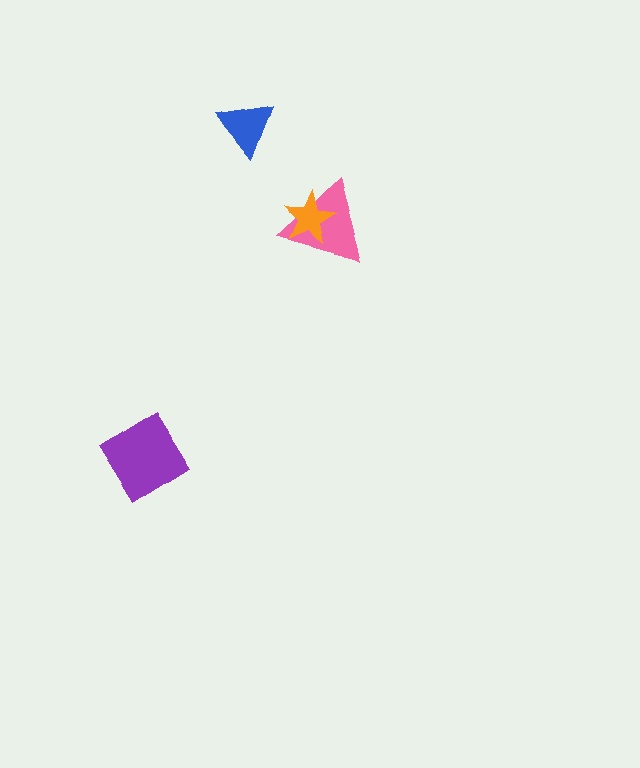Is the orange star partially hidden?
No, no other shape covers it.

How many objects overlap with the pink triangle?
1 object overlaps with the pink triangle.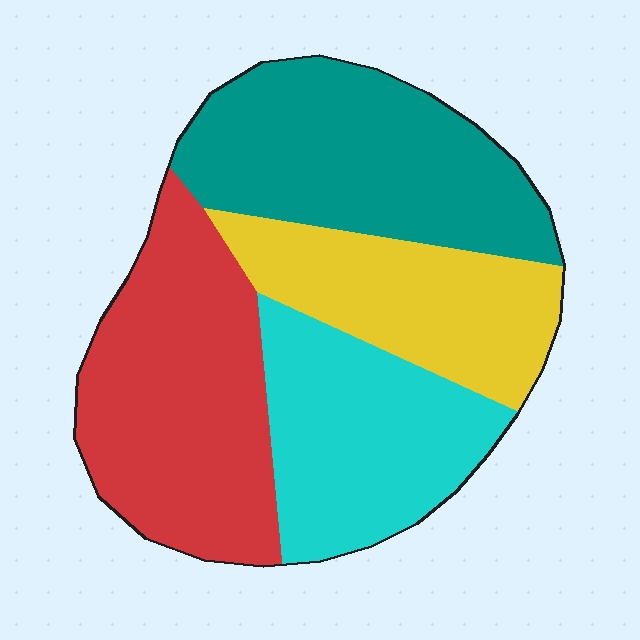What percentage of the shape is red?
Red covers about 30% of the shape.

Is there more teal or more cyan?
Teal.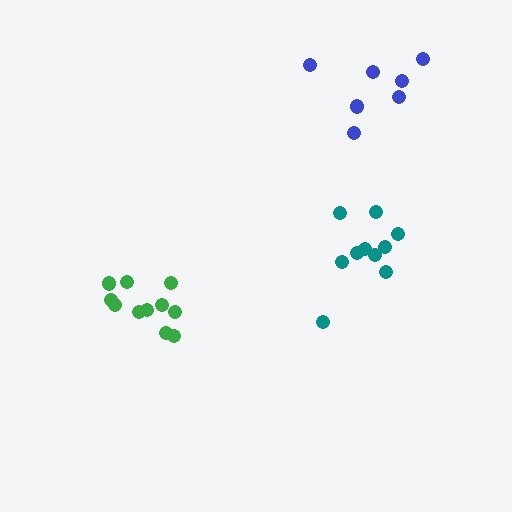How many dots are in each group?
Group 1: 10 dots, Group 2: 7 dots, Group 3: 12 dots (29 total).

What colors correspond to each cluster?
The clusters are colored: teal, blue, green.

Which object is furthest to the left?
The green cluster is leftmost.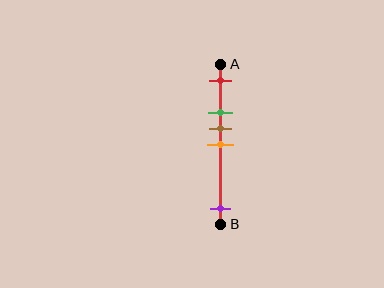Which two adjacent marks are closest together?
The brown and orange marks are the closest adjacent pair.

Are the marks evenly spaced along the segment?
No, the marks are not evenly spaced.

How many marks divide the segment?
There are 5 marks dividing the segment.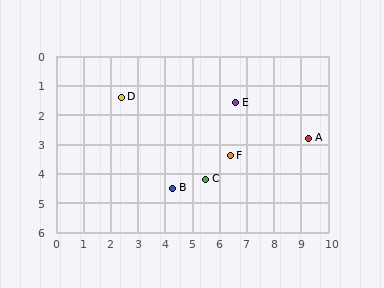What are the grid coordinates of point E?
Point E is at approximately (6.6, 1.6).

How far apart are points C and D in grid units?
Points C and D are about 4.2 grid units apart.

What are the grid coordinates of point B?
Point B is at approximately (4.3, 4.5).